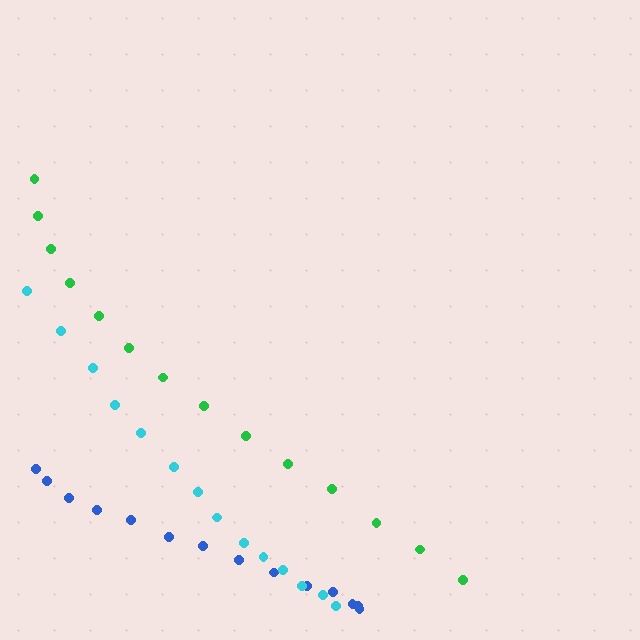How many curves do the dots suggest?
There are 3 distinct paths.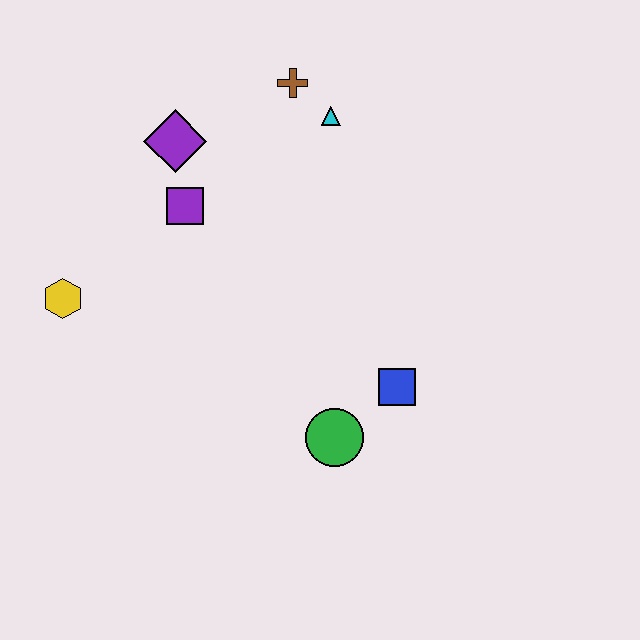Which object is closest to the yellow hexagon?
The purple square is closest to the yellow hexagon.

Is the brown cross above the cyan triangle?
Yes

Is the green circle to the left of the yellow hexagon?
No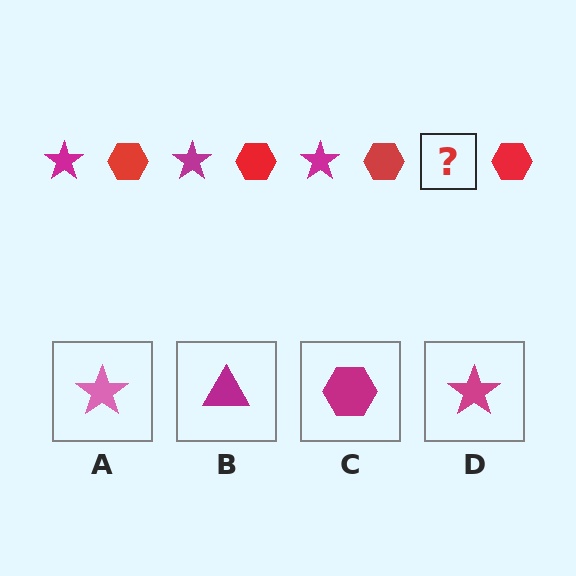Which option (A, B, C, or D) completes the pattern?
D.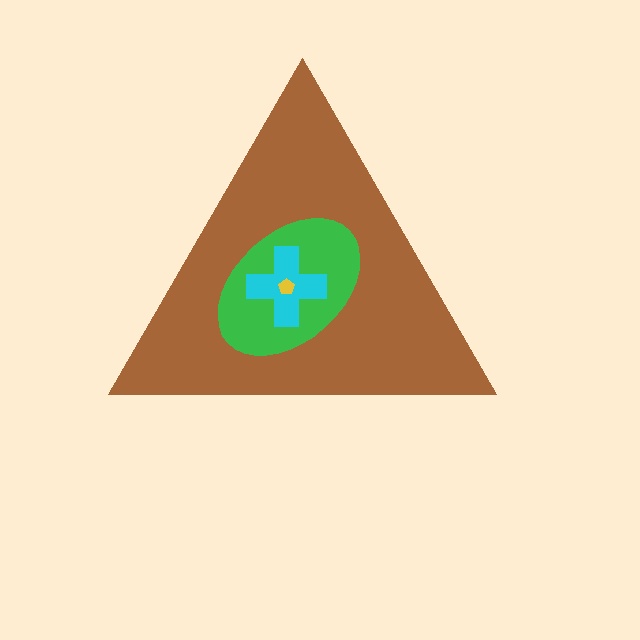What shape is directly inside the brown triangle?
The green ellipse.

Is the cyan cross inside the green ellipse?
Yes.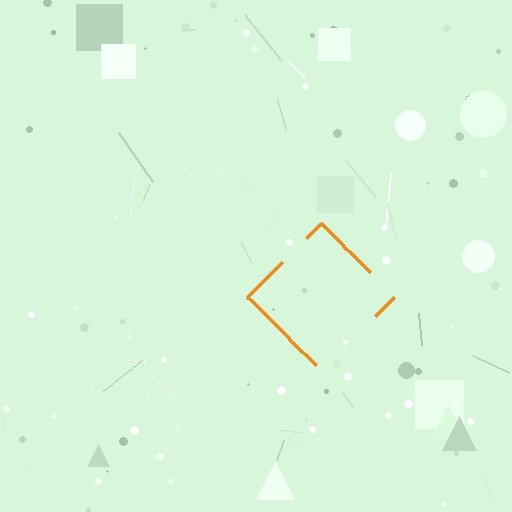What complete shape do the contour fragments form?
The contour fragments form a diamond.